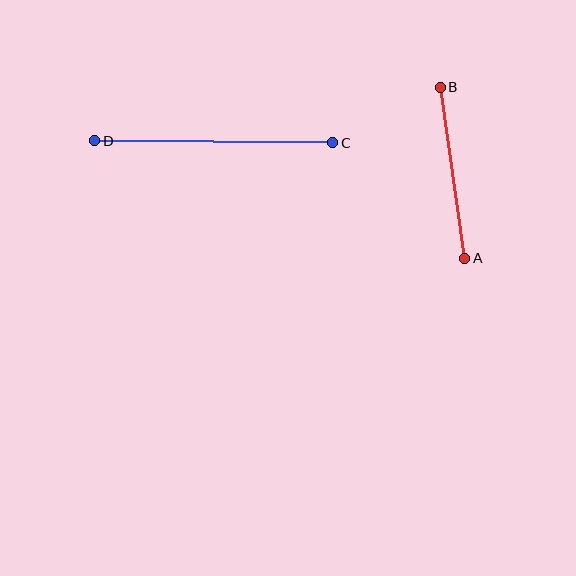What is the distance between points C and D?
The distance is approximately 238 pixels.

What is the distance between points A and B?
The distance is approximately 173 pixels.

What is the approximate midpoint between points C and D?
The midpoint is at approximately (214, 142) pixels.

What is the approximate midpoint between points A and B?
The midpoint is at approximately (453, 173) pixels.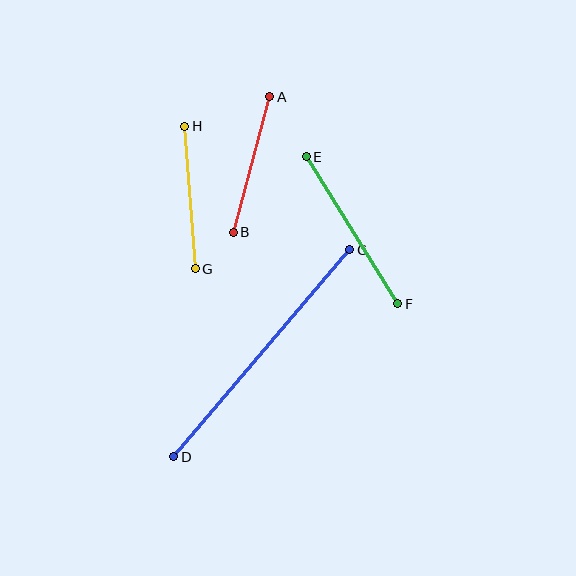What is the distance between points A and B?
The distance is approximately 140 pixels.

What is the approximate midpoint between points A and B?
The midpoint is at approximately (252, 164) pixels.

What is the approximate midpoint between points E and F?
The midpoint is at approximately (352, 230) pixels.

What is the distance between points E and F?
The distance is approximately 173 pixels.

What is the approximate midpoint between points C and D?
The midpoint is at approximately (262, 353) pixels.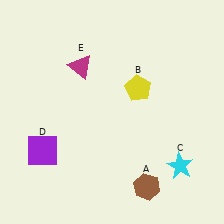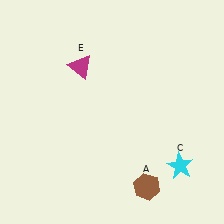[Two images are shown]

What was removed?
The yellow pentagon (B), the purple square (D) were removed in Image 2.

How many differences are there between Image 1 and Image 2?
There are 2 differences between the two images.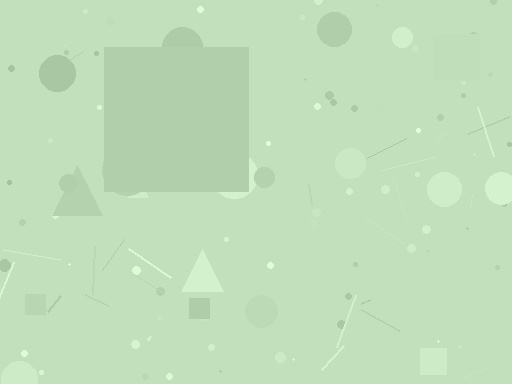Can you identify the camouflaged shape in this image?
The camouflaged shape is a square.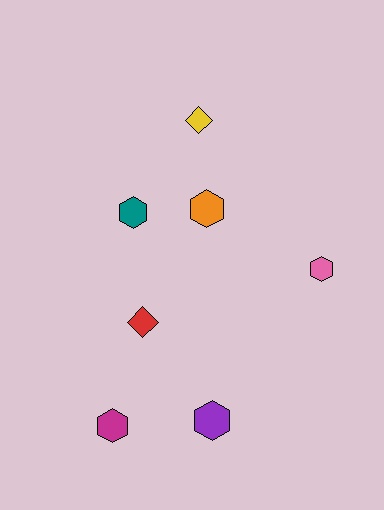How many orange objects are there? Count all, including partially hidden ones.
There is 1 orange object.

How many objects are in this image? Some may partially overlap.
There are 7 objects.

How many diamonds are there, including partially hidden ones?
There are 2 diamonds.